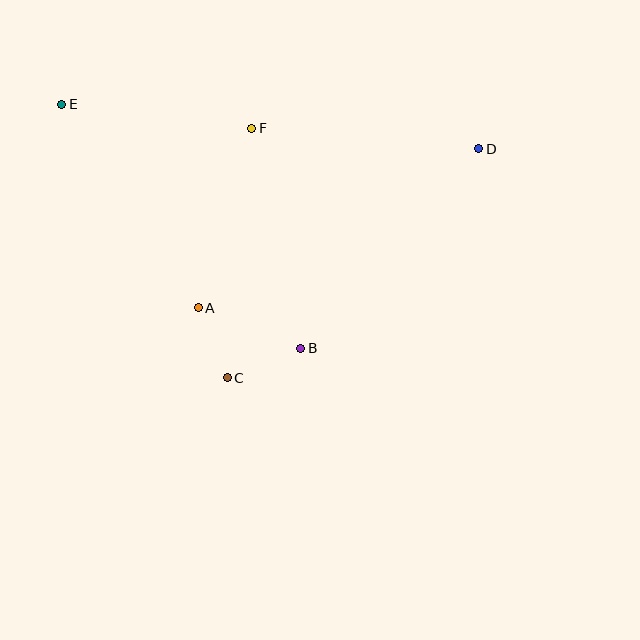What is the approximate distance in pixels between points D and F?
The distance between D and F is approximately 228 pixels.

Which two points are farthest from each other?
Points D and E are farthest from each other.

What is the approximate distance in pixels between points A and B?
The distance between A and B is approximately 110 pixels.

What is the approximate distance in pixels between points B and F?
The distance between B and F is approximately 226 pixels.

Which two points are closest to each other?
Points A and C are closest to each other.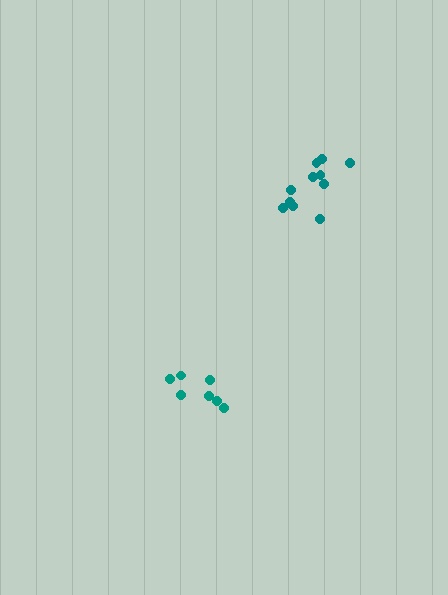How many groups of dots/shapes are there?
There are 2 groups.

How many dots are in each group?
Group 1: 8 dots, Group 2: 11 dots (19 total).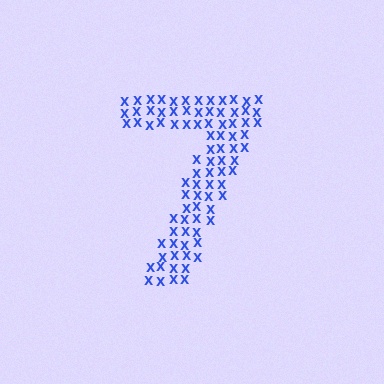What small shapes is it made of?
It is made of small letter X's.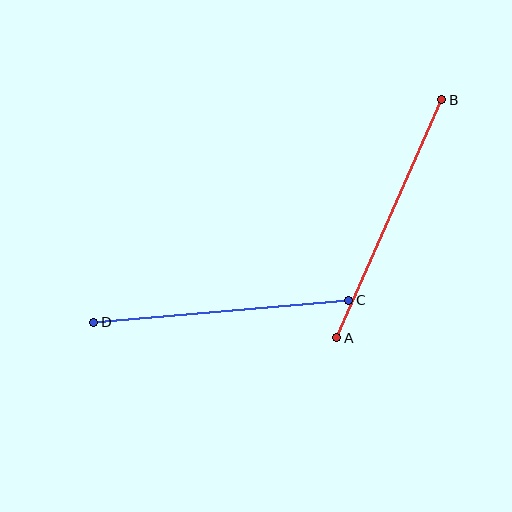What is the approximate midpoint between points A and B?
The midpoint is at approximately (389, 219) pixels.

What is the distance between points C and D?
The distance is approximately 256 pixels.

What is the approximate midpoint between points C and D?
The midpoint is at approximately (221, 311) pixels.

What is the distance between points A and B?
The distance is approximately 260 pixels.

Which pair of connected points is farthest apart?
Points A and B are farthest apart.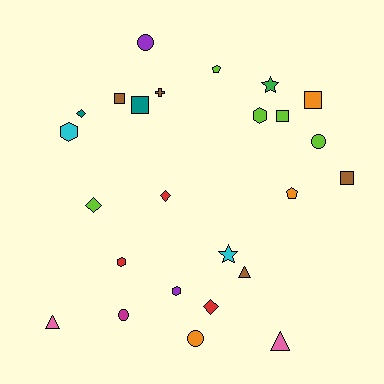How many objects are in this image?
There are 25 objects.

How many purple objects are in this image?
There are 2 purple objects.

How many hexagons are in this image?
There are 4 hexagons.